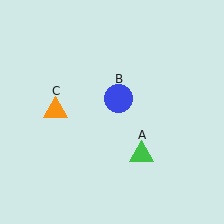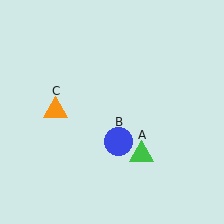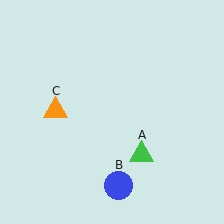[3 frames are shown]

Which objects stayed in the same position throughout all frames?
Green triangle (object A) and orange triangle (object C) remained stationary.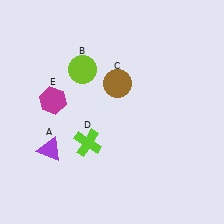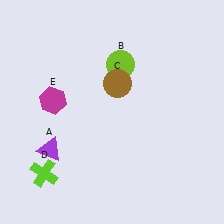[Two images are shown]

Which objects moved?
The objects that moved are: the lime circle (B), the lime cross (D).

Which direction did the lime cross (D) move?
The lime cross (D) moved left.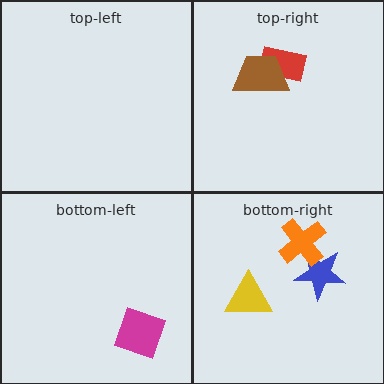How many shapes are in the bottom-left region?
1.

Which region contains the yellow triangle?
The bottom-right region.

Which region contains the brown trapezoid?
The top-right region.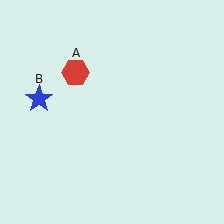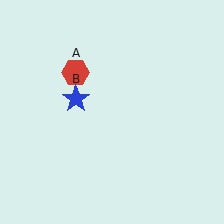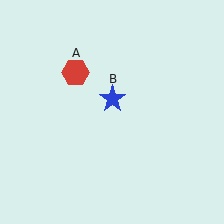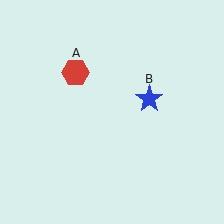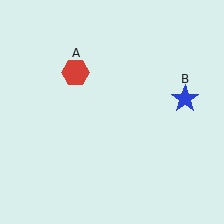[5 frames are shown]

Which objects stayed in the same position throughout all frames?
Red hexagon (object A) remained stationary.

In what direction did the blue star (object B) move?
The blue star (object B) moved right.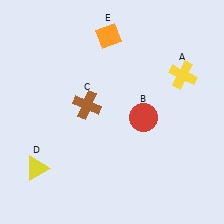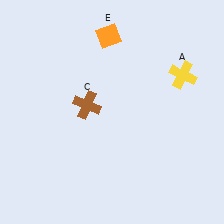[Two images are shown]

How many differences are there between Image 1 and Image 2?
There are 2 differences between the two images.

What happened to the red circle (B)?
The red circle (B) was removed in Image 2. It was in the bottom-right area of Image 1.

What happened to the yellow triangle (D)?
The yellow triangle (D) was removed in Image 2. It was in the bottom-left area of Image 1.